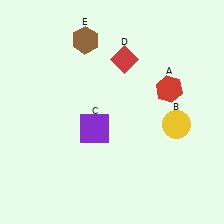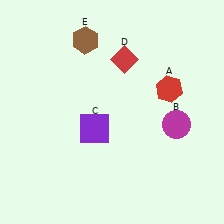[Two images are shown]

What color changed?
The circle (B) changed from yellow in Image 1 to magenta in Image 2.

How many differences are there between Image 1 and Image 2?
There is 1 difference between the two images.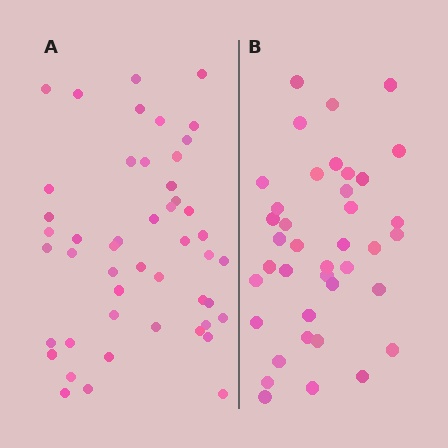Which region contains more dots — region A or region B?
Region A (the left region) has more dots.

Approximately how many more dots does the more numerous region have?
Region A has roughly 8 or so more dots than region B.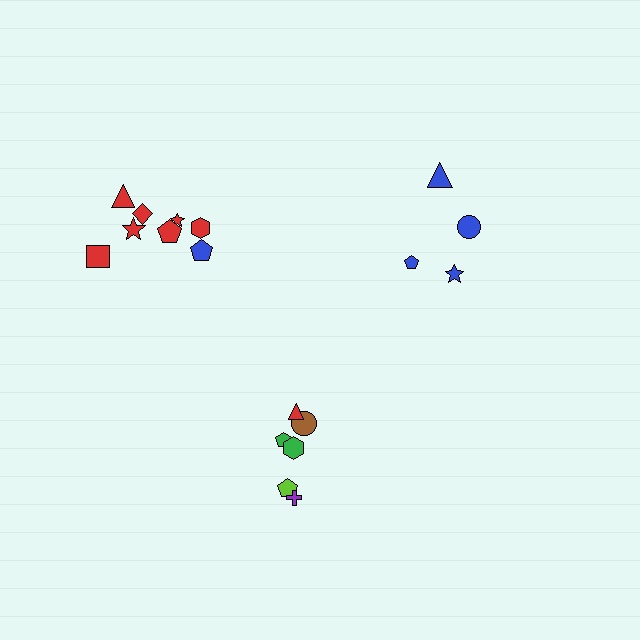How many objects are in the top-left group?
There are 8 objects.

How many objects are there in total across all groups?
There are 18 objects.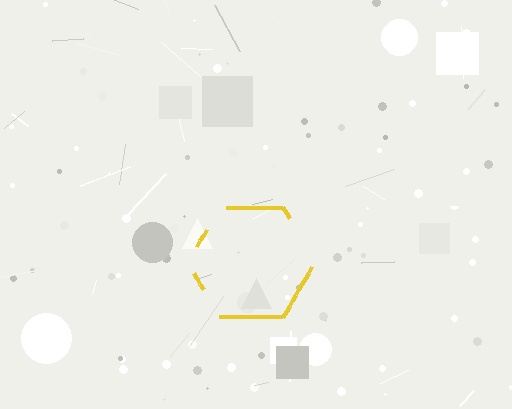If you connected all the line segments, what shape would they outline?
They would outline a hexagon.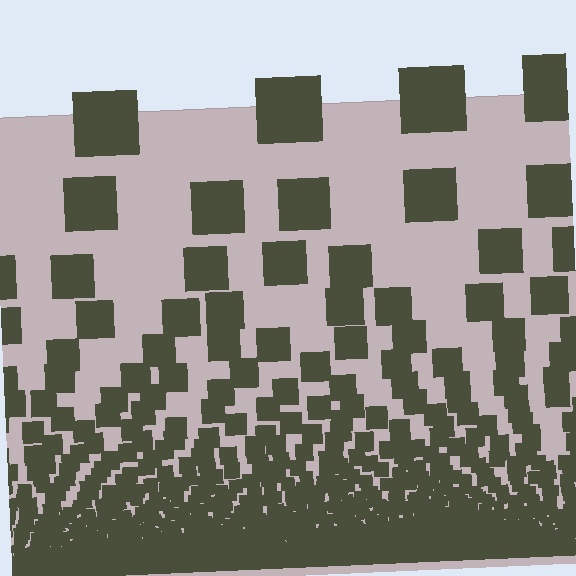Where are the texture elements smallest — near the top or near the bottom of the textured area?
Near the bottom.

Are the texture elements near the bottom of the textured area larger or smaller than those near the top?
Smaller. The gradient is inverted — elements near the bottom are smaller and denser.